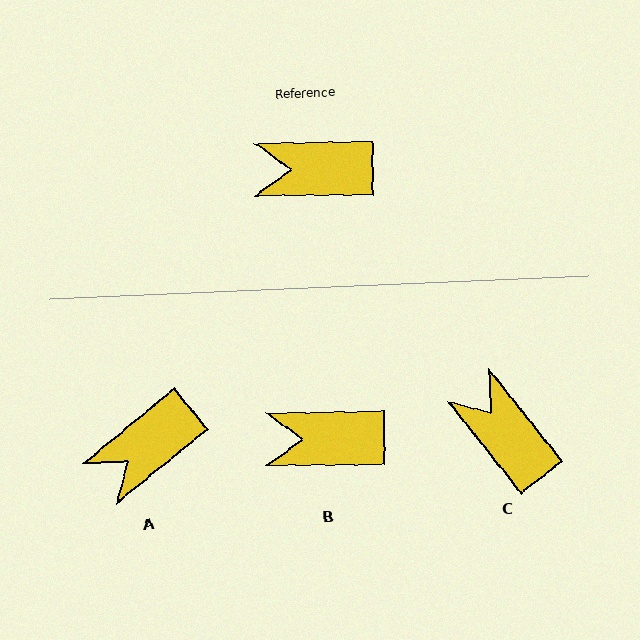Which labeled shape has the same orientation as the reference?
B.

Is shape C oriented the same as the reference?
No, it is off by about 52 degrees.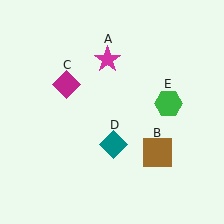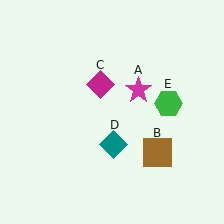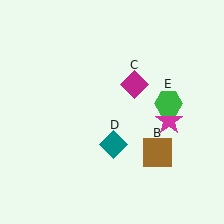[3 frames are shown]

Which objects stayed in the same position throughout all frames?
Brown square (object B) and teal diamond (object D) and green hexagon (object E) remained stationary.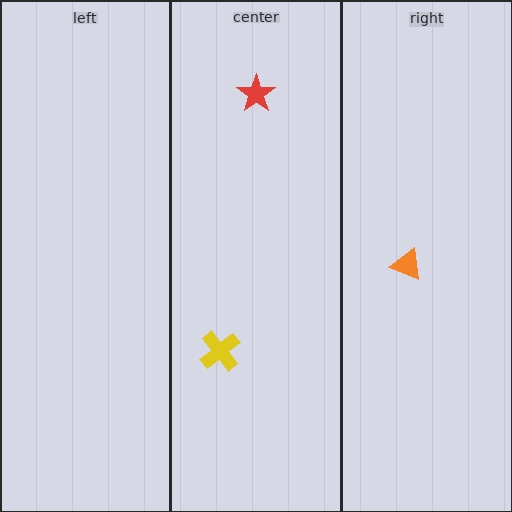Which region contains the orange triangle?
The right region.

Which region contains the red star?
The center region.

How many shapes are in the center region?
2.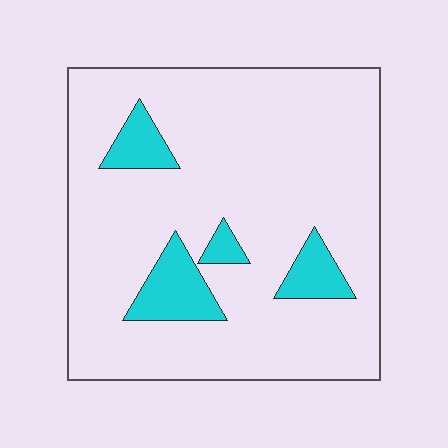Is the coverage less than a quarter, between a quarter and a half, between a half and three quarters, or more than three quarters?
Less than a quarter.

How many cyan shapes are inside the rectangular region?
4.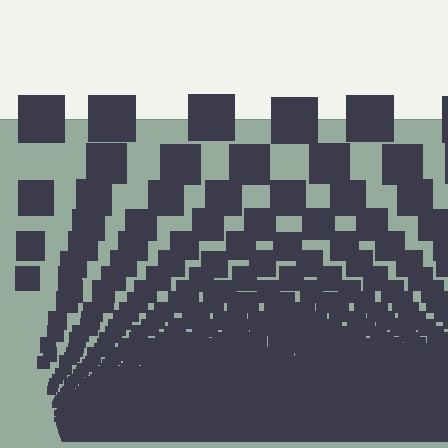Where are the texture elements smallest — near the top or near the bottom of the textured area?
Near the bottom.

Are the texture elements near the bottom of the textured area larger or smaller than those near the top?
Smaller. The gradient is inverted — elements near the bottom are smaller and denser.